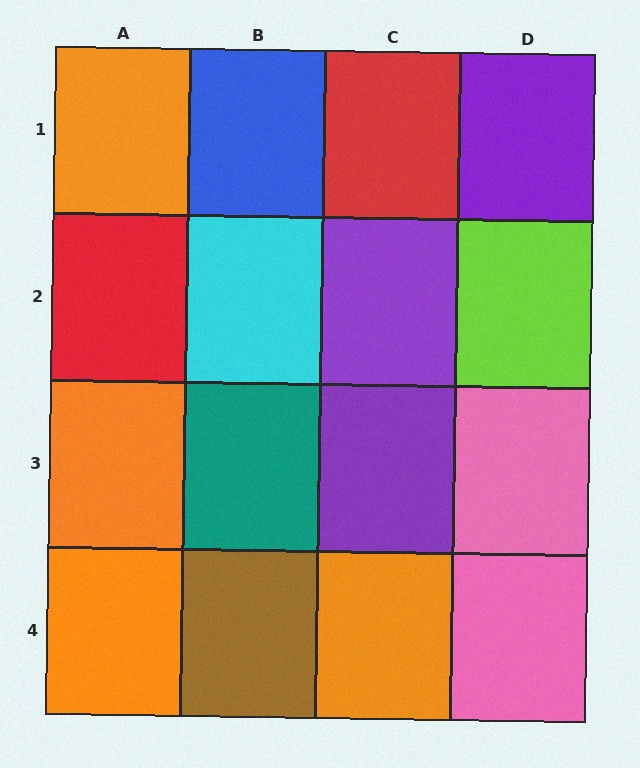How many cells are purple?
3 cells are purple.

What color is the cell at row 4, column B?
Brown.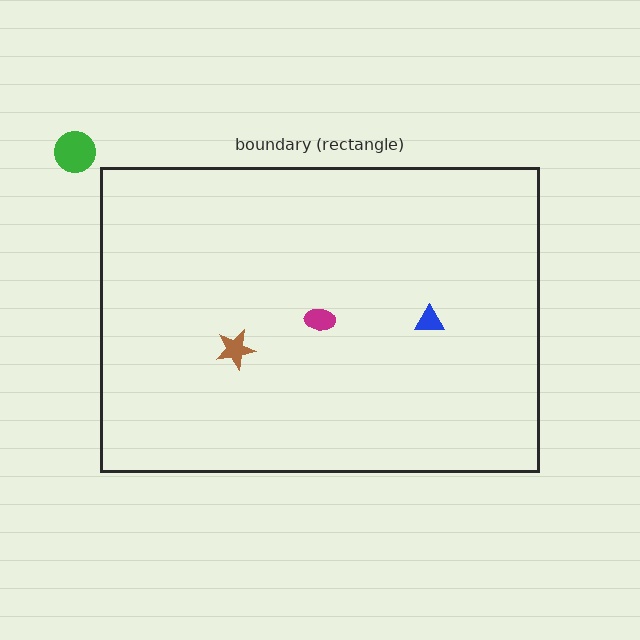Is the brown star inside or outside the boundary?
Inside.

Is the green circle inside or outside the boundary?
Outside.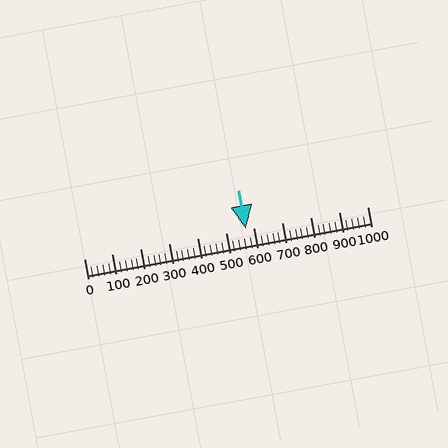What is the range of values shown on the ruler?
The ruler shows values from 0 to 1000.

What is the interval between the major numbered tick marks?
The major tick marks are spaced 100 units apart.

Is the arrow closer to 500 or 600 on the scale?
The arrow is closer to 600.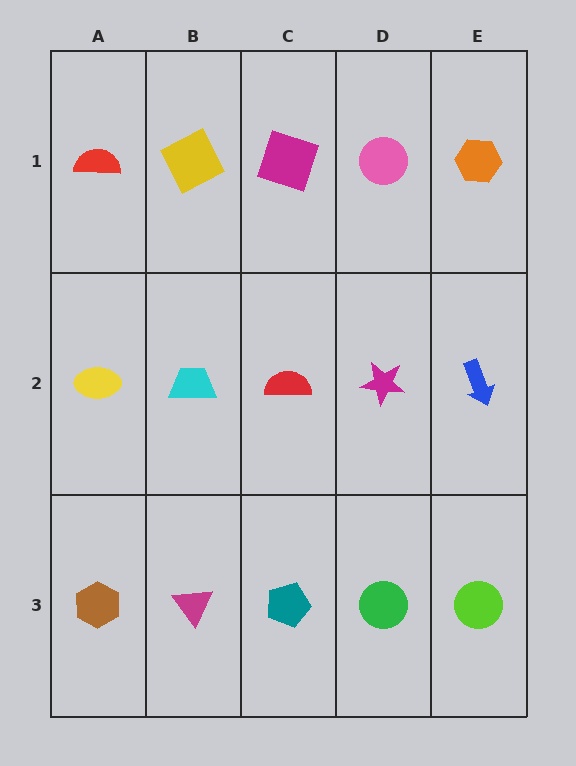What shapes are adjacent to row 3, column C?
A red semicircle (row 2, column C), a magenta triangle (row 3, column B), a green circle (row 3, column D).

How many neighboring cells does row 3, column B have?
3.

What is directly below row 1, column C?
A red semicircle.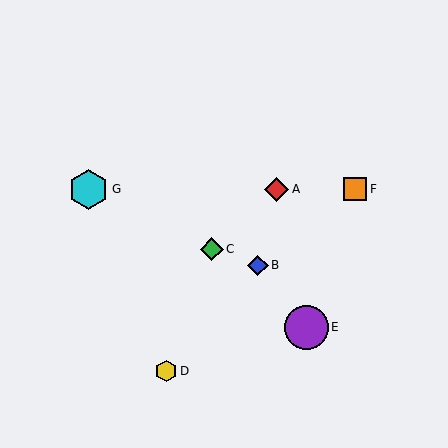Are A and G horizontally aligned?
Yes, both are at y≈189.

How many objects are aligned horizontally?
3 objects (A, F, G) are aligned horizontally.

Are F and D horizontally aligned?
No, F is at y≈189 and D is at y≈371.